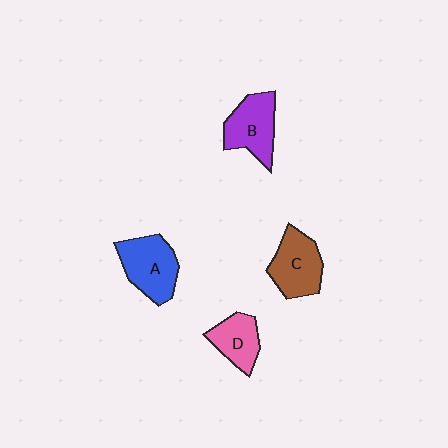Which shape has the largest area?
Shape A (blue).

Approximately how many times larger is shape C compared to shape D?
Approximately 1.3 times.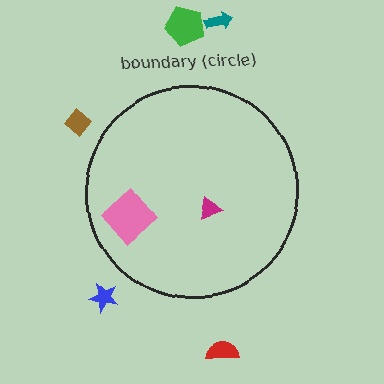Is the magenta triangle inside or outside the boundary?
Inside.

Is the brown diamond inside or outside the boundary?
Outside.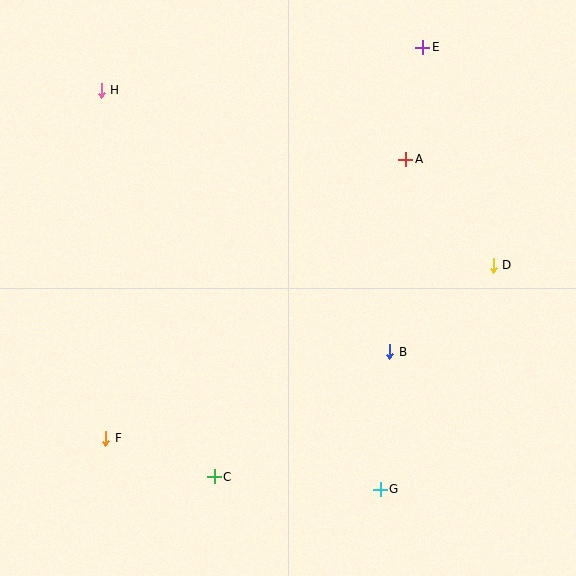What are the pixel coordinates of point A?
Point A is at (406, 159).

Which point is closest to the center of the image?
Point B at (390, 352) is closest to the center.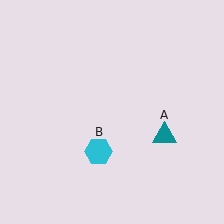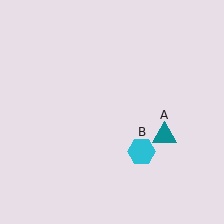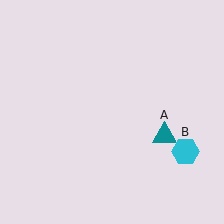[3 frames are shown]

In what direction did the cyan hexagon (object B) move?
The cyan hexagon (object B) moved right.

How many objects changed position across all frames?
1 object changed position: cyan hexagon (object B).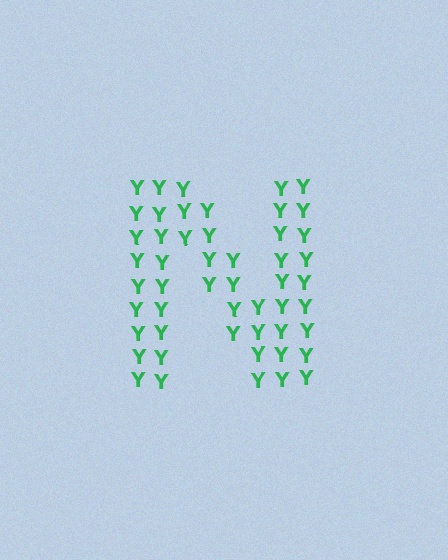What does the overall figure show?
The overall figure shows the letter N.